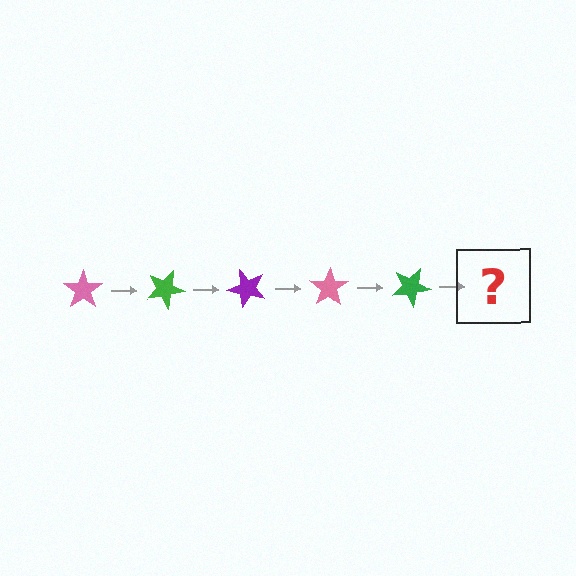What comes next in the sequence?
The next element should be a purple star, rotated 125 degrees from the start.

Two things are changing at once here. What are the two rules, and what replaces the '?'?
The two rules are that it rotates 25 degrees each step and the color cycles through pink, green, and purple. The '?' should be a purple star, rotated 125 degrees from the start.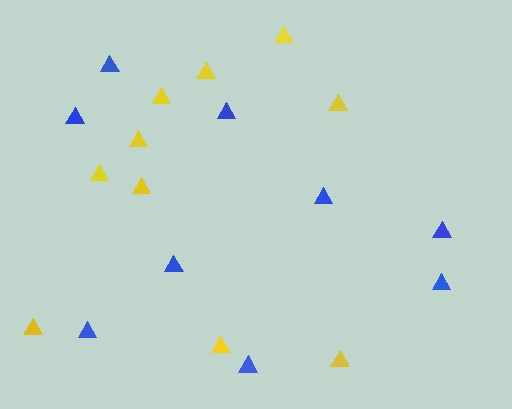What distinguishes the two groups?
There are 2 groups: one group of yellow triangles (10) and one group of blue triangles (9).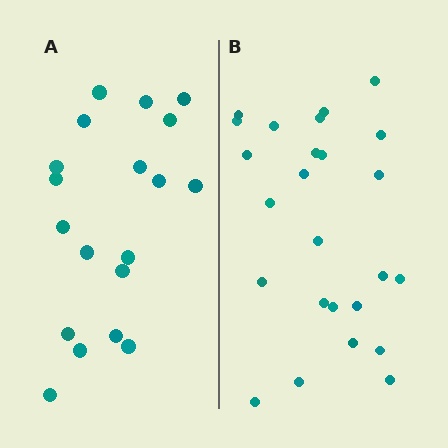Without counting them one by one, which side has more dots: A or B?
Region B (the right region) has more dots.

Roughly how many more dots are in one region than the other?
Region B has about 6 more dots than region A.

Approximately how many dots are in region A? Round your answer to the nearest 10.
About 20 dots. (The exact count is 19, which rounds to 20.)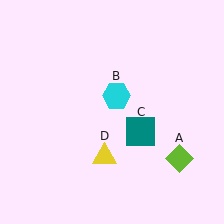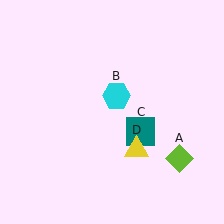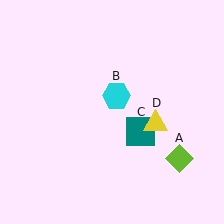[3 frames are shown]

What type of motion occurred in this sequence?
The yellow triangle (object D) rotated counterclockwise around the center of the scene.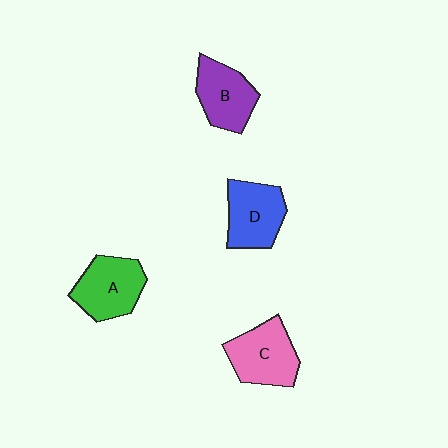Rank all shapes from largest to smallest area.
From largest to smallest: C (pink), A (green), D (blue), B (purple).